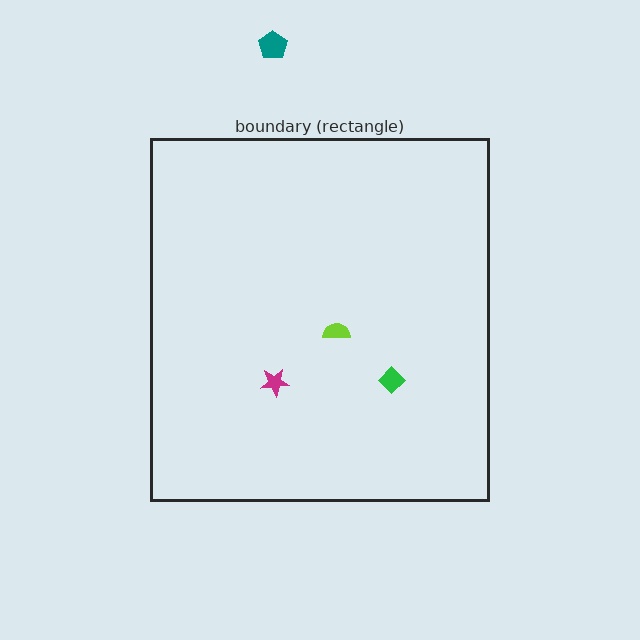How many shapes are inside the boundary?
3 inside, 1 outside.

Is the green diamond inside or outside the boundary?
Inside.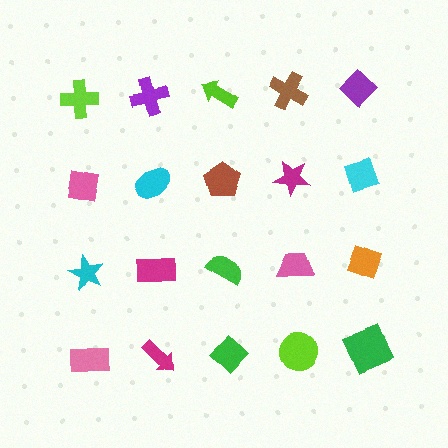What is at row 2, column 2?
A cyan ellipse.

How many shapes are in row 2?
5 shapes.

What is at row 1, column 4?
A brown cross.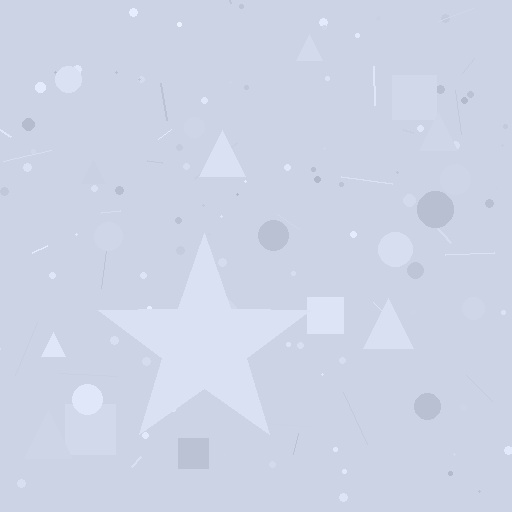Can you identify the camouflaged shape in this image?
The camouflaged shape is a star.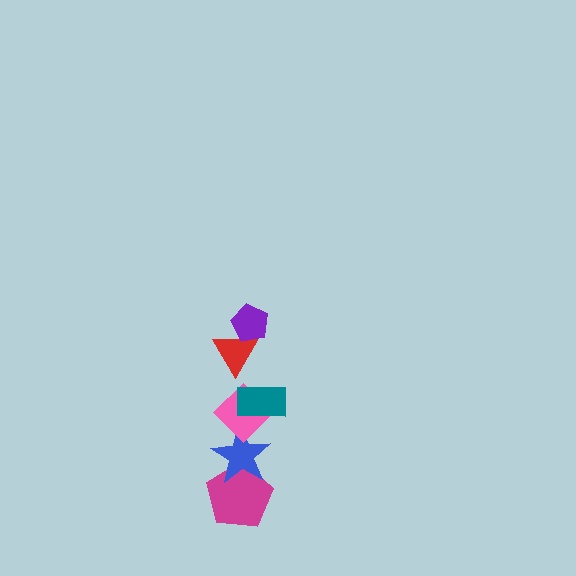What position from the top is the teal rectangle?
The teal rectangle is 3rd from the top.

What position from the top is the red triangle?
The red triangle is 2nd from the top.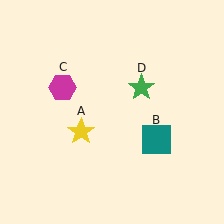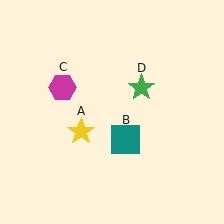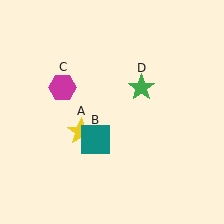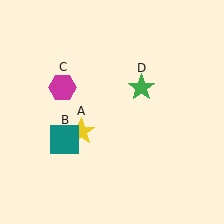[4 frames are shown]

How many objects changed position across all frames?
1 object changed position: teal square (object B).